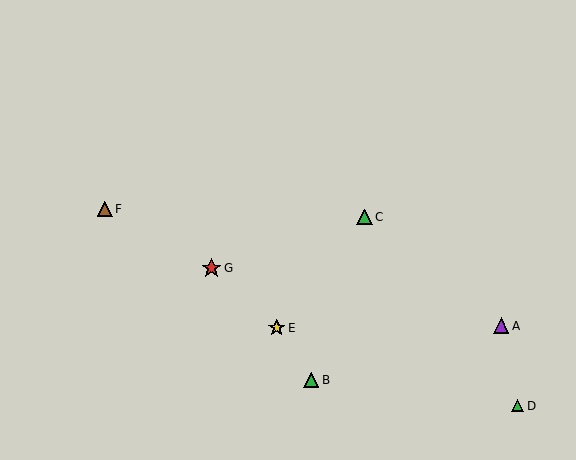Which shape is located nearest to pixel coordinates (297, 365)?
The green triangle (labeled B) at (311, 380) is nearest to that location.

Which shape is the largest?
The red star (labeled G) is the largest.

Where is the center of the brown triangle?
The center of the brown triangle is at (105, 209).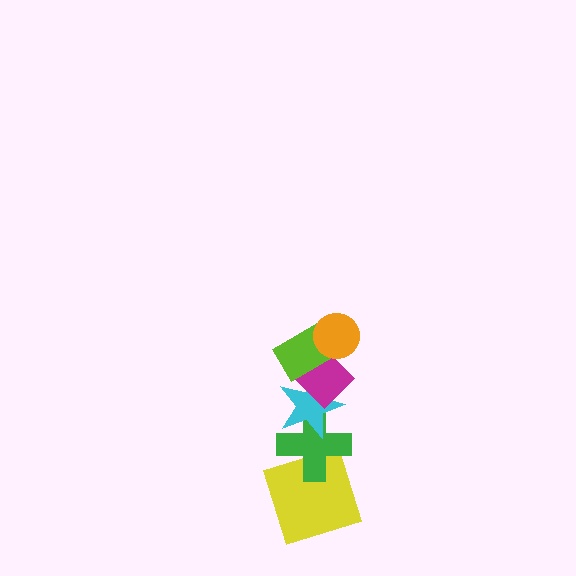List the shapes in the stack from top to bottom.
From top to bottom: the orange circle, the lime rectangle, the magenta diamond, the cyan star, the green cross, the yellow square.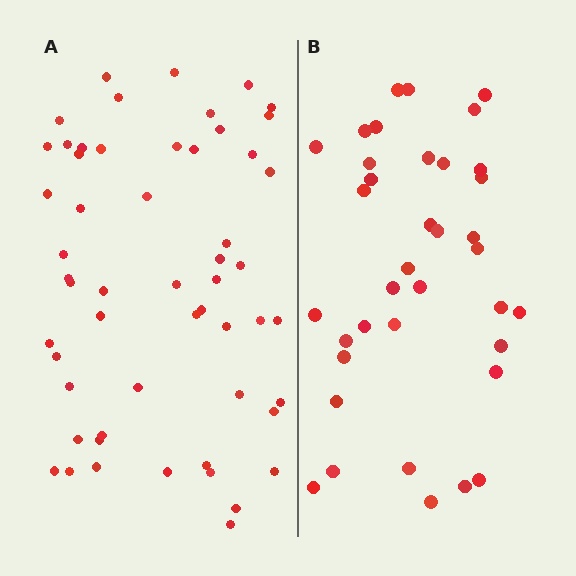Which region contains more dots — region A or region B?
Region A (the left region) has more dots.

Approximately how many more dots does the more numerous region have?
Region A has approximately 20 more dots than region B.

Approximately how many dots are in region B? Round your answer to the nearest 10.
About 40 dots. (The exact count is 37, which rounds to 40.)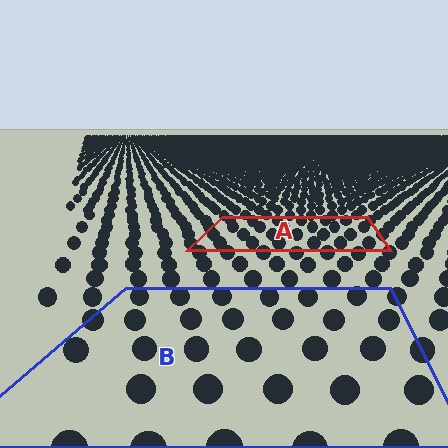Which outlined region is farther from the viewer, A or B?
Region A is farther from the viewer — the texture elements inside it appear smaller and more densely packed.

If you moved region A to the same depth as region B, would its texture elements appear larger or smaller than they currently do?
They would appear larger. At a closer depth, the same texture elements are projected at a bigger on-screen size.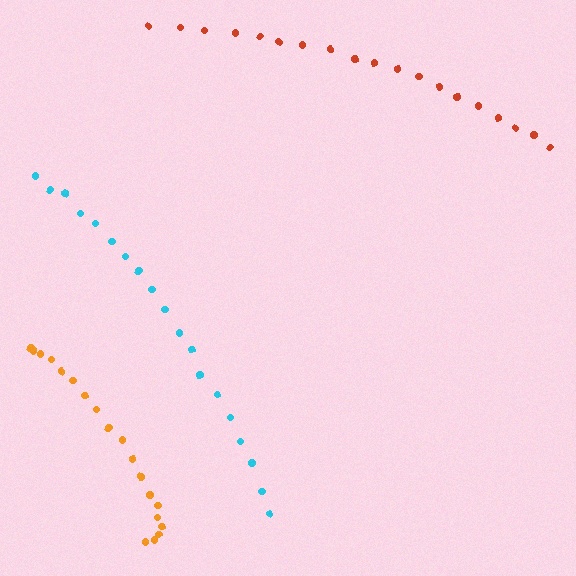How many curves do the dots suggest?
There are 3 distinct paths.